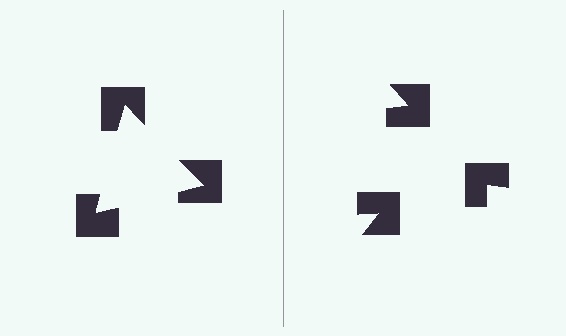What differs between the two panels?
The notched squares are positioned identically on both sides; only the wedge orientations differ. On the left they align to a triangle; on the right they are misaligned.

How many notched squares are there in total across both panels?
6 — 3 on each side.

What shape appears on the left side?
An illusory triangle.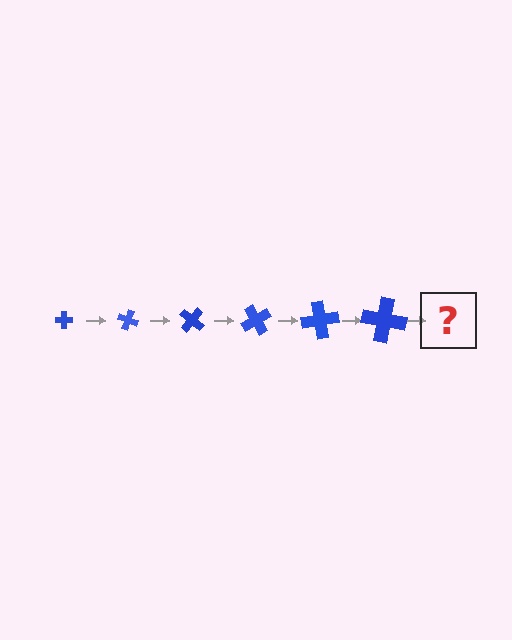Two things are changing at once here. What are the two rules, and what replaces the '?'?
The two rules are that the cross grows larger each step and it rotates 20 degrees each step. The '?' should be a cross, larger than the previous one and rotated 120 degrees from the start.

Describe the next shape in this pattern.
It should be a cross, larger than the previous one and rotated 120 degrees from the start.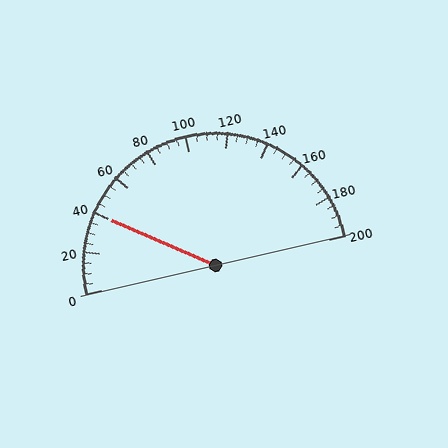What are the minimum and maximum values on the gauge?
The gauge ranges from 0 to 200.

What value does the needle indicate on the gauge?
The needle indicates approximately 40.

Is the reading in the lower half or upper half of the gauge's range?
The reading is in the lower half of the range (0 to 200).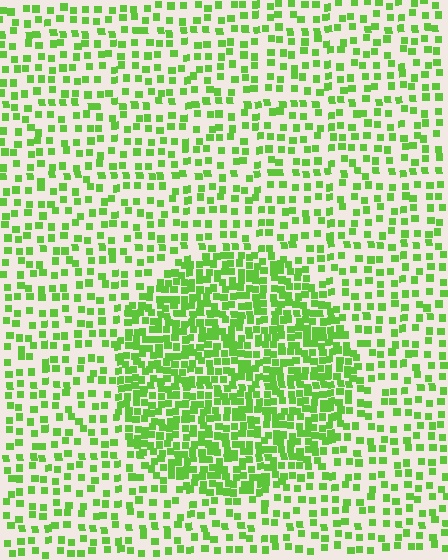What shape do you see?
I see a circle.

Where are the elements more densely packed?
The elements are more densely packed inside the circle boundary.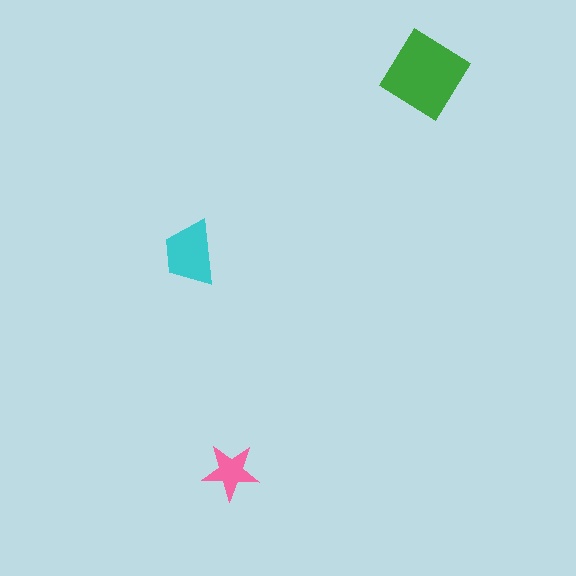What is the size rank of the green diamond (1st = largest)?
1st.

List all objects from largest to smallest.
The green diamond, the cyan trapezoid, the pink star.